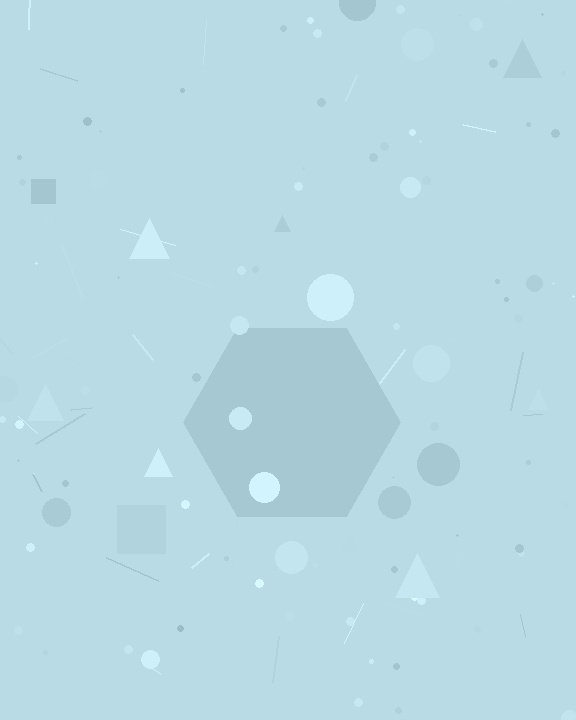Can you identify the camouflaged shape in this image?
The camouflaged shape is a hexagon.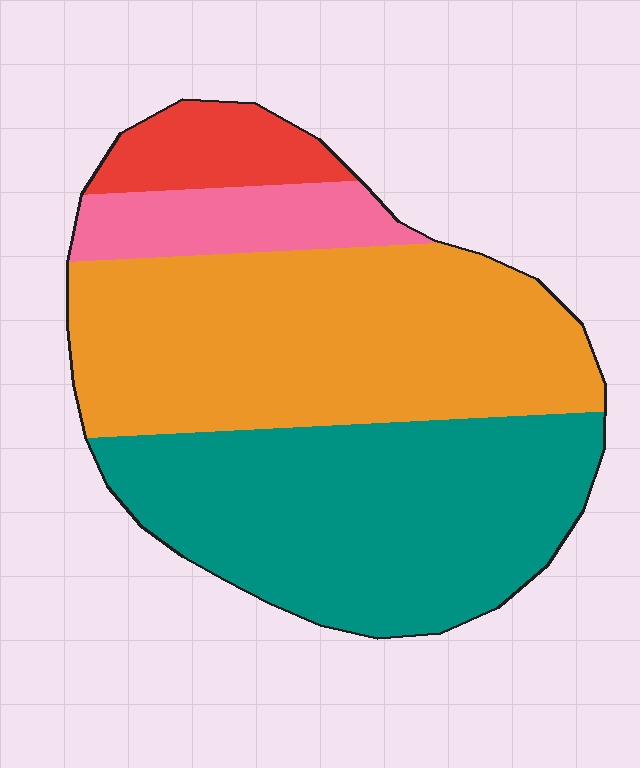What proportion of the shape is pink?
Pink covers 10% of the shape.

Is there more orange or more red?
Orange.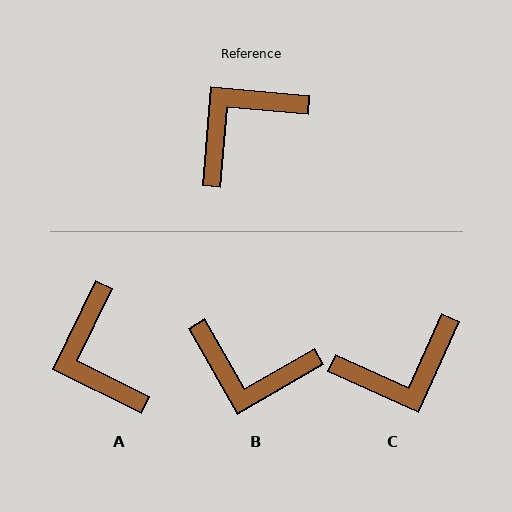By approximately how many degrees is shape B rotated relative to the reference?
Approximately 125 degrees counter-clockwise.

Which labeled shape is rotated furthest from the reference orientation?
C, about 161 degrees away.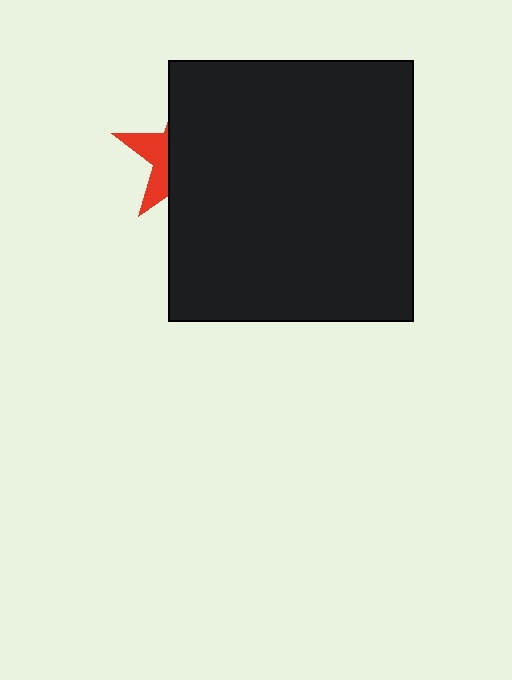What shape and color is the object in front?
The object in front is a black rectangle.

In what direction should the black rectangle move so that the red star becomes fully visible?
The black rectangle should move right. That is the shortest direction to clear the overlap and leave the red star fully visible.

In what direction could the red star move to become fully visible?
The red star could move left. That would shift it out from behind the black rectangle entirely.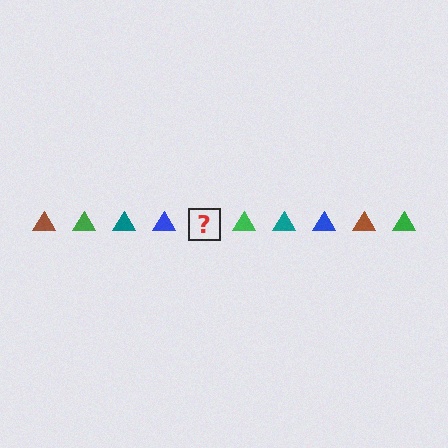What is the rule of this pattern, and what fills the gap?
The rule is that the pattern cycles through brown, green, teal, blue triangles. The gap should be filled with a brown triangle.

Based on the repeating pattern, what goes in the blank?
The blank should be a brown triangle.